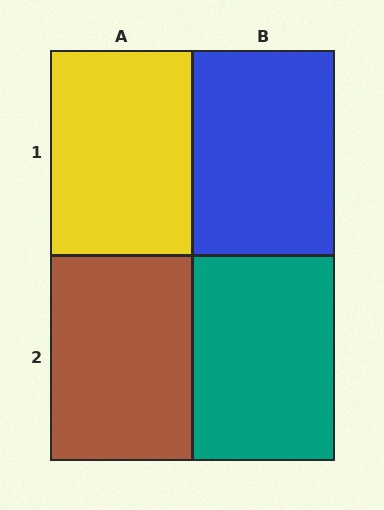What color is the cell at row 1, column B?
Blue.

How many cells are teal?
1 cell is teal.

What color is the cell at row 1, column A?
Yellow.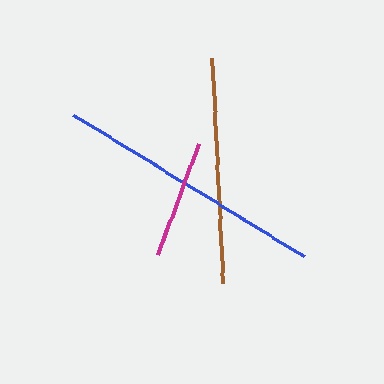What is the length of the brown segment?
The brown segment is approximately 224 pixels long.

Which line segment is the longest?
The blue line is the longest at approximately 271 pixels.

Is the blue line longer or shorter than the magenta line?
The blue line is longer than the magenta line.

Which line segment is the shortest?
The magenta line is the shortest at approximately 119 pixels.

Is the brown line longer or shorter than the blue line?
The blue line is longer than the brown line.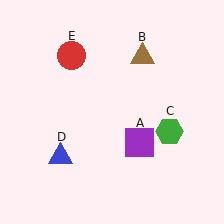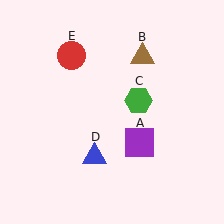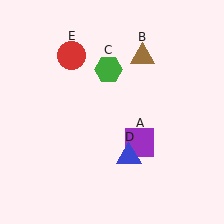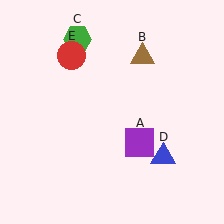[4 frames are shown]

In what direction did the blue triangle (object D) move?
The blue triangle (object D) moved right.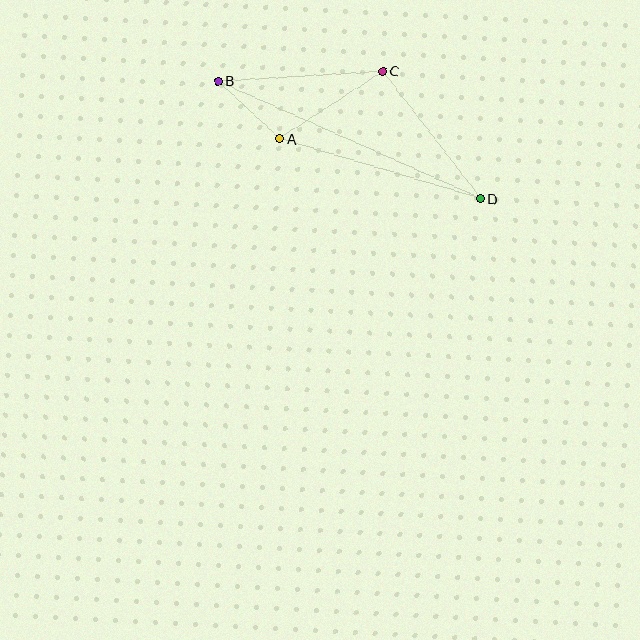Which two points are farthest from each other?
Points B and D are farthest from each other.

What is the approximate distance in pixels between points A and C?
The distance between A and C is approximately 123 pixels.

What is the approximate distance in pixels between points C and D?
The distance between C and D is approximately 161 pixels.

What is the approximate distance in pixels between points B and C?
The distance between B and C is approximately 165 pixels.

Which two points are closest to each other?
Points A and B are closest to each other.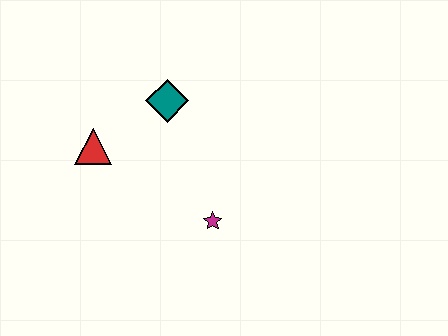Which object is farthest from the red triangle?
The magenta star is farthest from the red triangle.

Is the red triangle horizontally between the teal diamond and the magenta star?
No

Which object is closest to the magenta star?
The teal diamond is closest to the magenta star.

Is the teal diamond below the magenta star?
No